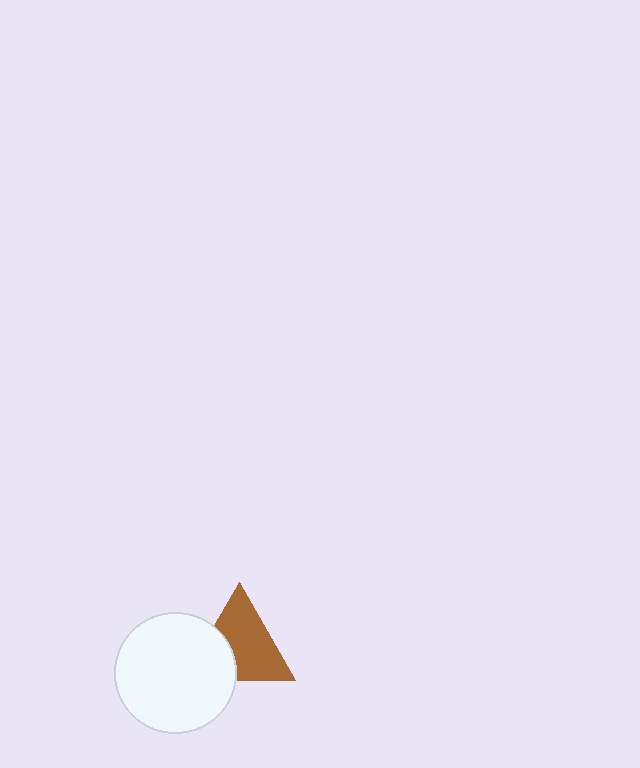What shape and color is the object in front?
The object in front is a white circle.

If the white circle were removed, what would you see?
You would see the complete brown triangle.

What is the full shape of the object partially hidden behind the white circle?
The partially hidden object is a brown triangle.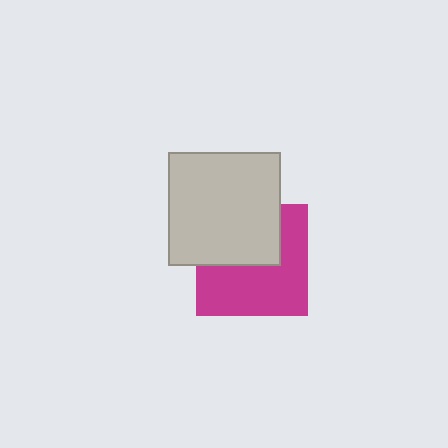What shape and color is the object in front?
The object in front is a light gray square.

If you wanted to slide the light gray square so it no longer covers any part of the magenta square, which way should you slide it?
Slide it up — that is the most direct way to separate the two shapes.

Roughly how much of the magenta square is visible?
About half of it is visible (roughly 57%).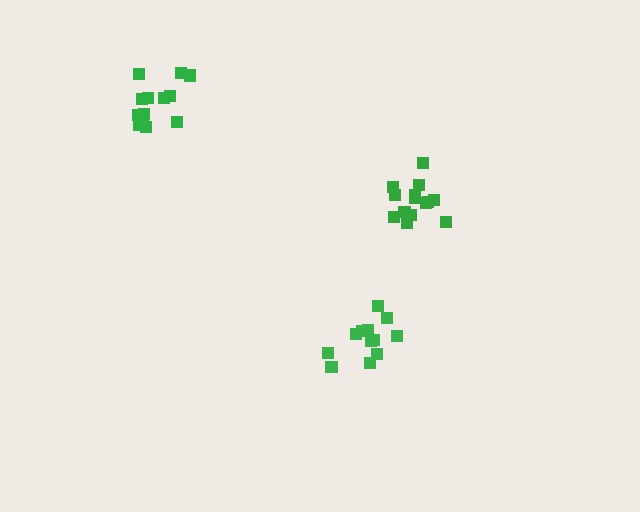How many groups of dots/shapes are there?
There are 3 groups.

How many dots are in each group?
Group 1: 12 dots, Group 2: 14 dots, Group 3: 13 dots (39 total).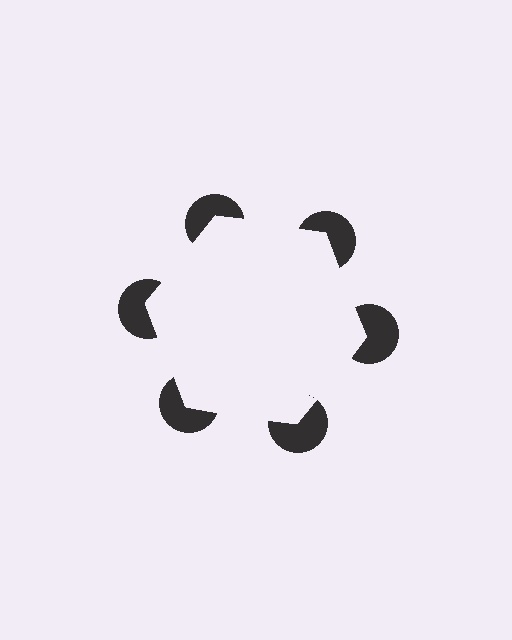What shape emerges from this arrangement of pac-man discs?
An illusory hexagon — its edges are inferred from the aligned wedge cuts in the pac-man discs, not physically drawn.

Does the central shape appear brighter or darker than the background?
It typically appears slightly brighter than the background, even though no actual brightness change is drawn.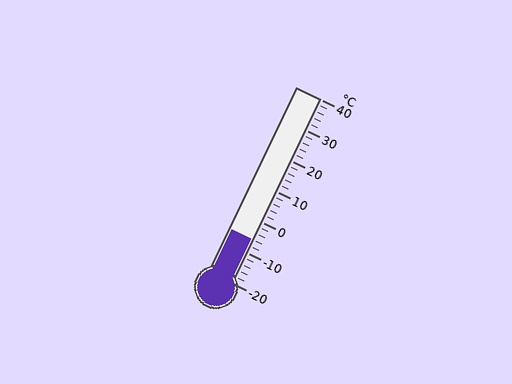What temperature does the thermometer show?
The thermometer shows approximately -6°C.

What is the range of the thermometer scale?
The thermometer scale ranges from -20°C to 40°C.